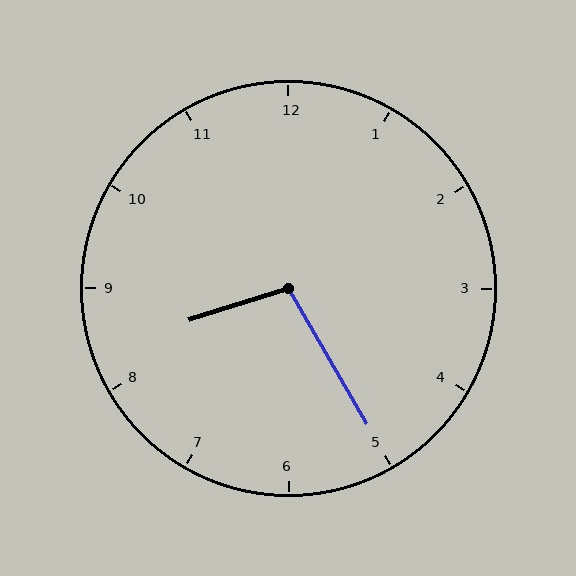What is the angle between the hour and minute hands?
Approximately 102 degrees.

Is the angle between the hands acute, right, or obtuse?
It is obtuse.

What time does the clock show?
8:25.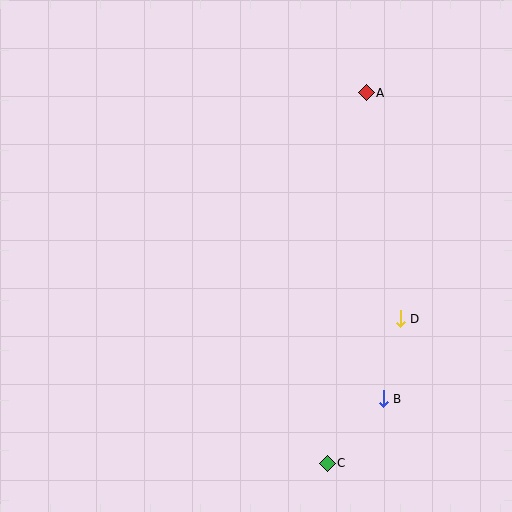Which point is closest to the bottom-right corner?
Point B is closest to the bottom-right corner.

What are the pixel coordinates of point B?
Point B is at (383, 399).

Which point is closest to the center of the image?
Point D at (400, 319) is closest to the center.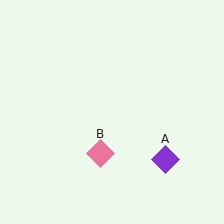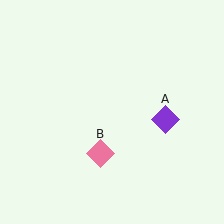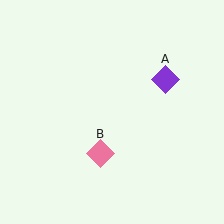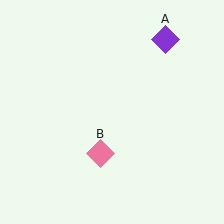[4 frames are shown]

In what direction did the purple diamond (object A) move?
The purple diamond (object A) moved up.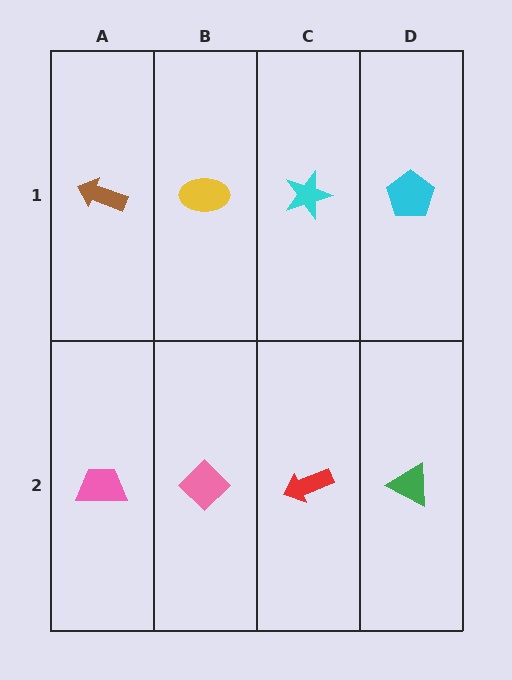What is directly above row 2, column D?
A cyan pentagon.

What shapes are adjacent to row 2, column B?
A yellow ellipse (row 1, column B), a pink trapezoid (row 2, column A), a red arrow (row 2, column C).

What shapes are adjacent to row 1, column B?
A pink diamond (row 2, column B), a brown arrow (row 1, column A), a cyan star (row 1, column C).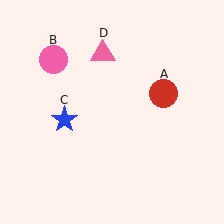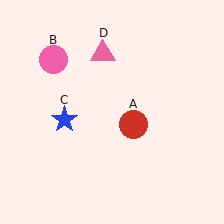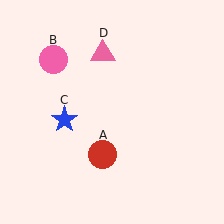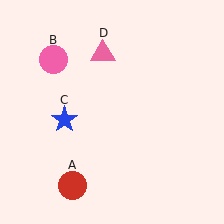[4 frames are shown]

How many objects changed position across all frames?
1 object changed position: red circle (object A).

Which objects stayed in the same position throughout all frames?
Pink circle (object B) and blue star (object C) and pink triangle (object D) remained stationary.